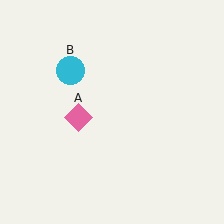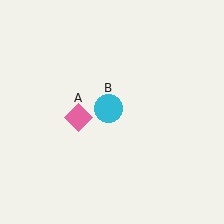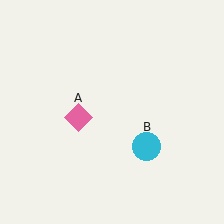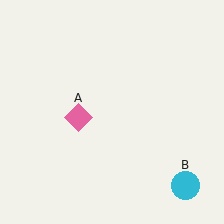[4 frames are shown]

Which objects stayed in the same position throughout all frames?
Pink diamond (object A) remained stationary.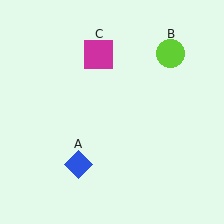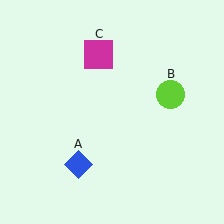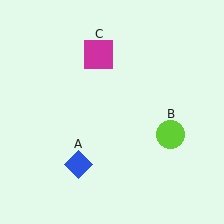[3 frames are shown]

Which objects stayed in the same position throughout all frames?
Blue diamond (object A) and magenta square (object C) remained stationary.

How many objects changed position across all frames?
1 object changed position: lime circle (object B).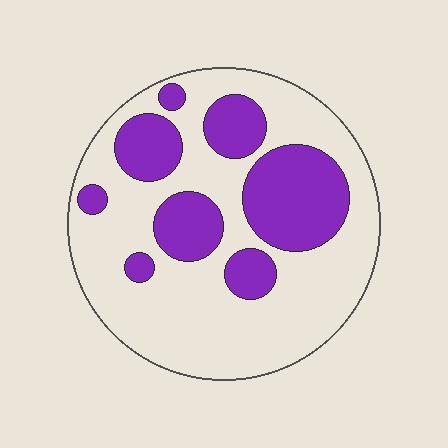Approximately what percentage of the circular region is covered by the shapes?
Approximately 30%.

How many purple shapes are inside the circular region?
8.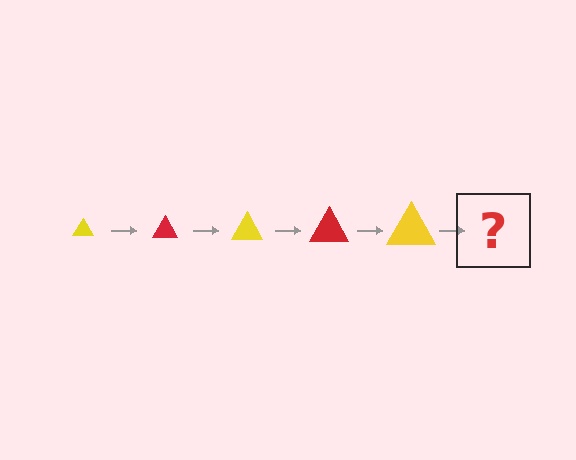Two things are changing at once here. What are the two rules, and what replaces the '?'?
The two rules are that the triangle grows larger each step and the color cycles through yellow and red. The '?' should be a red triangle, larger than the previous one.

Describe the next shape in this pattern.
It should be a red triangle, larger than the previous one.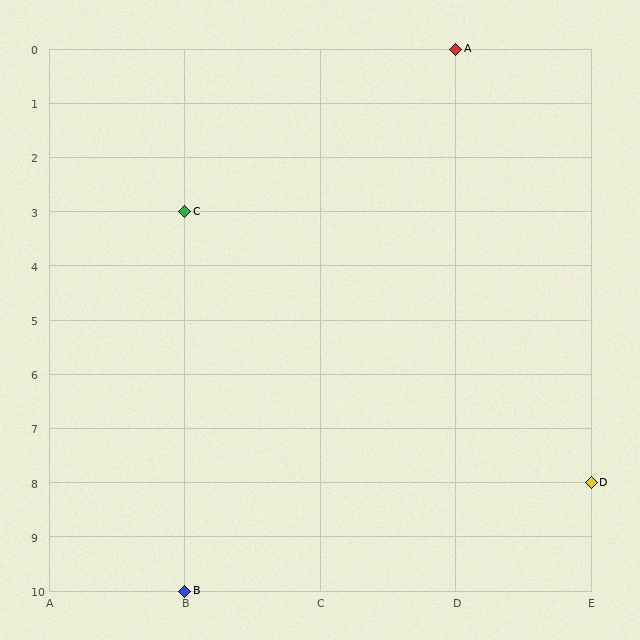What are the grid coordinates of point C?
Point C is at grid coordinates (B, 3).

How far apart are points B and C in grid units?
Points B and C are 7 rows apart.